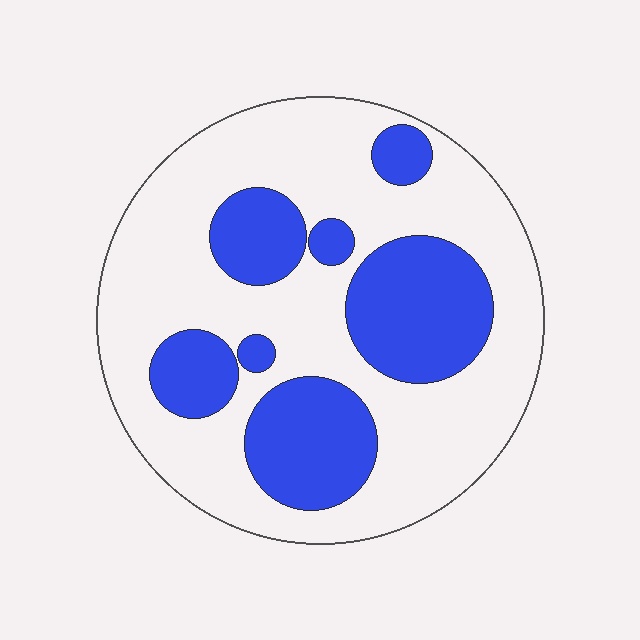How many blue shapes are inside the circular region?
7.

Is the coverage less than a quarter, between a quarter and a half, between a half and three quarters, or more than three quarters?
Between a quarter and a half.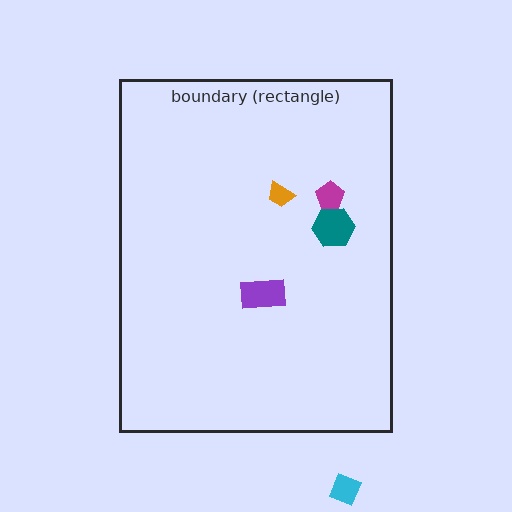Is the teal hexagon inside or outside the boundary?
Inside.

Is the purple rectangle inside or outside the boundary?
Inside.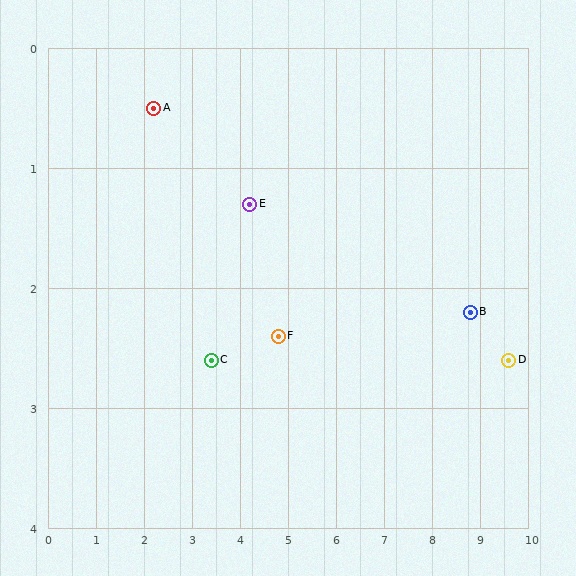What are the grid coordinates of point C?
Point C is at approximately (3.4, 2.6).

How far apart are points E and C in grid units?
Points E and C are about 1.5 grid units apart.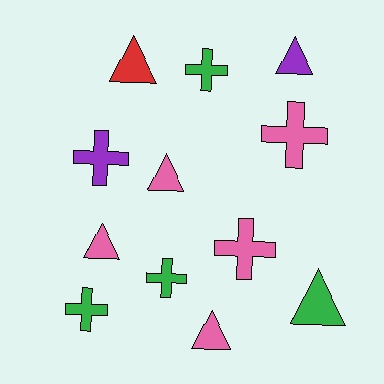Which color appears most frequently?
Pink, with 5 objects.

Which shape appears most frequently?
Triangle, with 6 objects.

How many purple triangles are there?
There is 1 purple triangle.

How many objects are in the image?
There are 12 objects.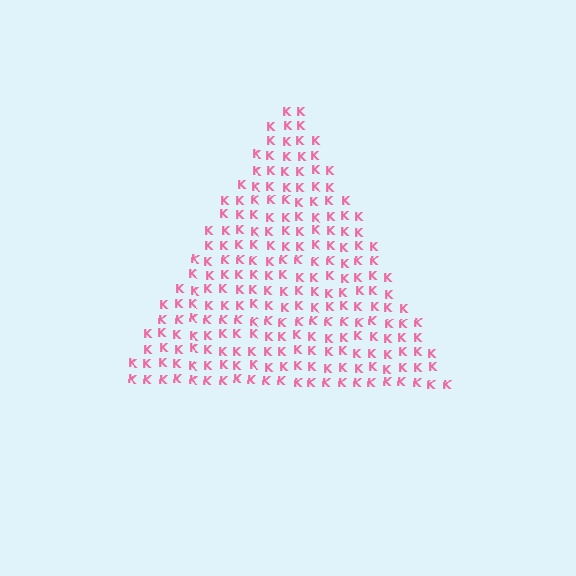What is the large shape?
The large shape is a triangle.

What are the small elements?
The small elements are letter K's.